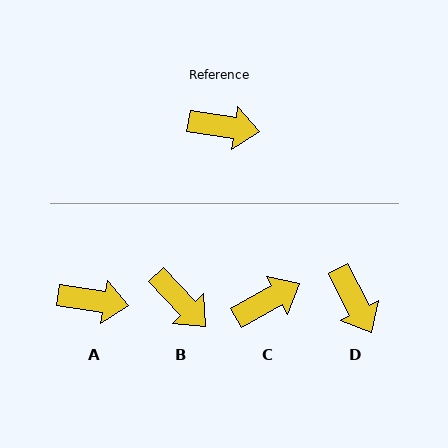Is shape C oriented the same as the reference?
No, it is off by about 37 degrees.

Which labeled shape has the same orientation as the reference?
A.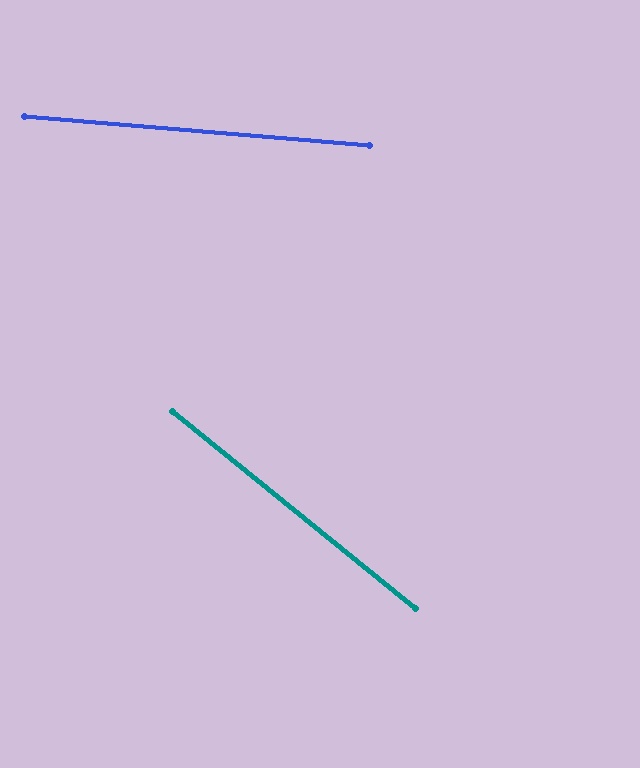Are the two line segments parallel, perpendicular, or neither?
Neither parallel nor perpendicular — they differ by about 34°.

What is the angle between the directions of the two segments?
Approximately 34 degrees.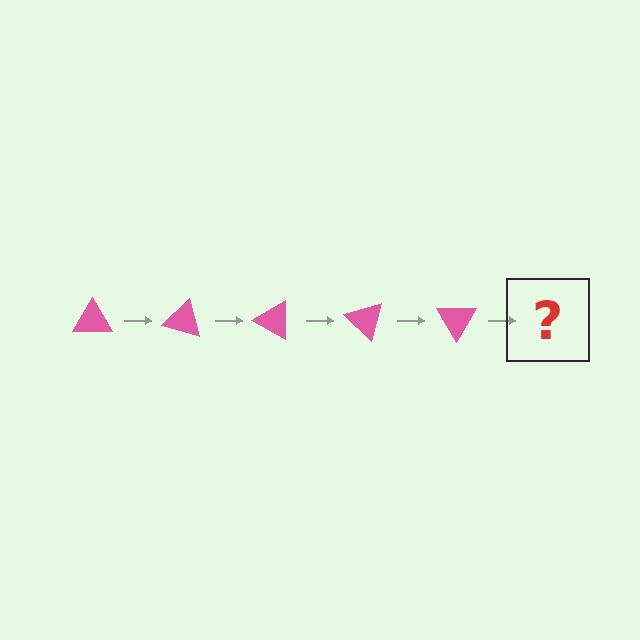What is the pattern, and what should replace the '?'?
The pattern is that the triangle rotates 15 degrees each step. The '?' should be a pink triangle rotated 75 degrees.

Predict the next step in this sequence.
The next step is a pink triangle rotated 75 degrees.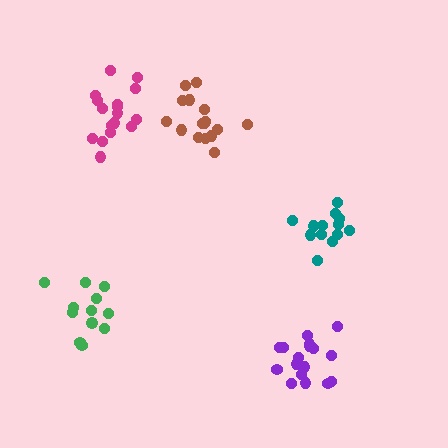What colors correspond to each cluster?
The clusters are colored: brown, teal, green, magenta, purple.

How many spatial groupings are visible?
There are 5 spatial groupings.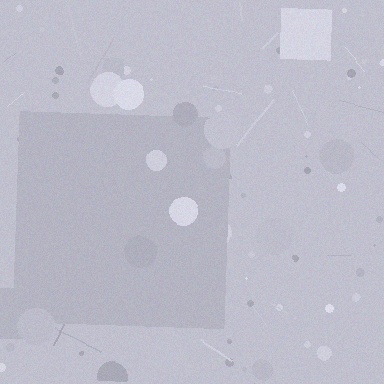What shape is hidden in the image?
A square is hidden in the image.